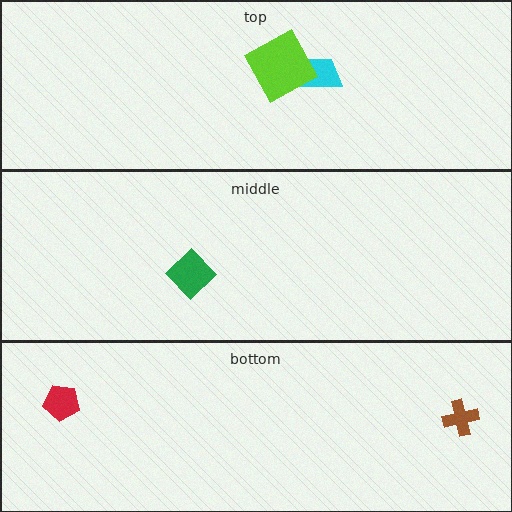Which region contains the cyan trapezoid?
The top region.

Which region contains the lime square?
The top region.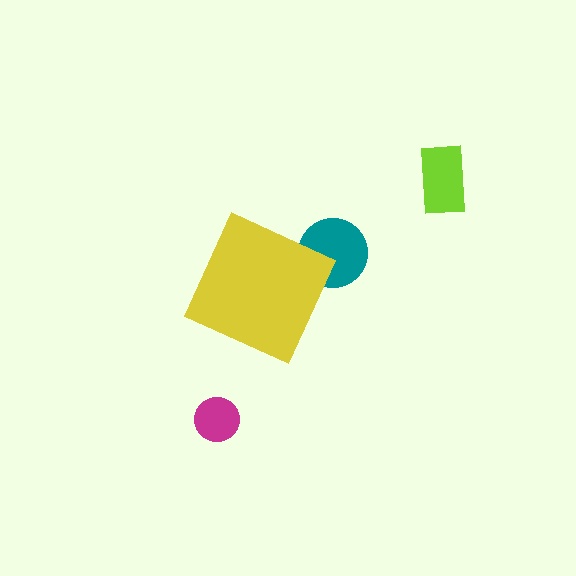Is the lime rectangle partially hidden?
No, the lime rectangle is fully visible.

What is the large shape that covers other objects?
A yellow diamond.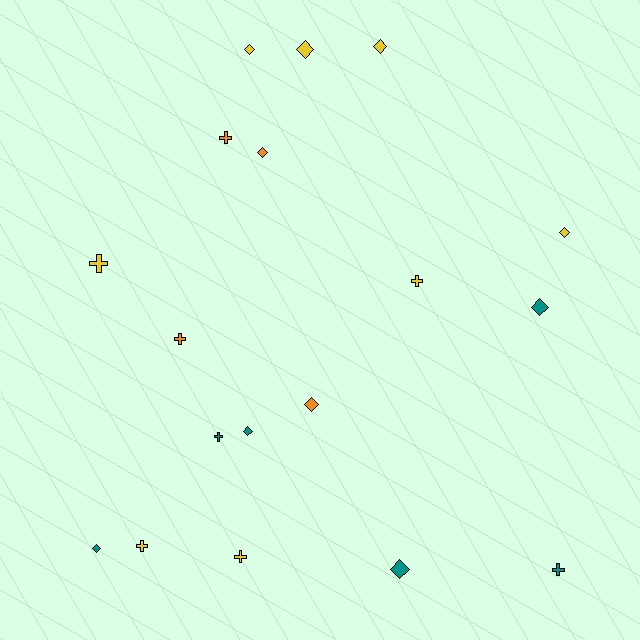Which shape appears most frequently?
Diamond, with 10 objects.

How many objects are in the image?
There are 18 objects.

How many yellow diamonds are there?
There are 4 yellow diamonds.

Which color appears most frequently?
Yellow, with 8 objects.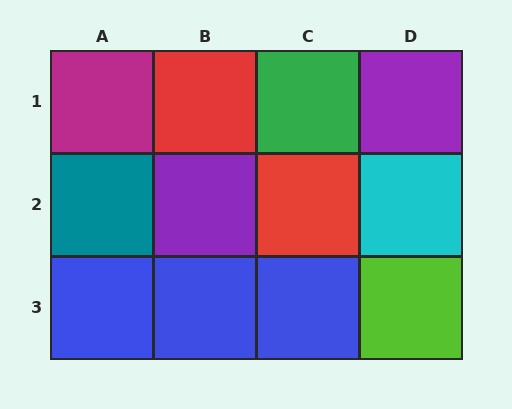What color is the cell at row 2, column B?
Purple.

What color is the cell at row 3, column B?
Blue.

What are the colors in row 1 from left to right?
Magenta, red, green, purple.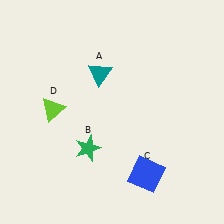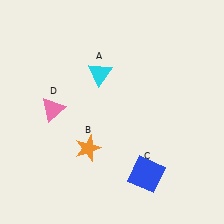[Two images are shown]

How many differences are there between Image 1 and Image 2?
There are 3 differences between the two images.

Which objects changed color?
A changed from teal to cyan. B changed from green to orange. D changed from lime to pink.